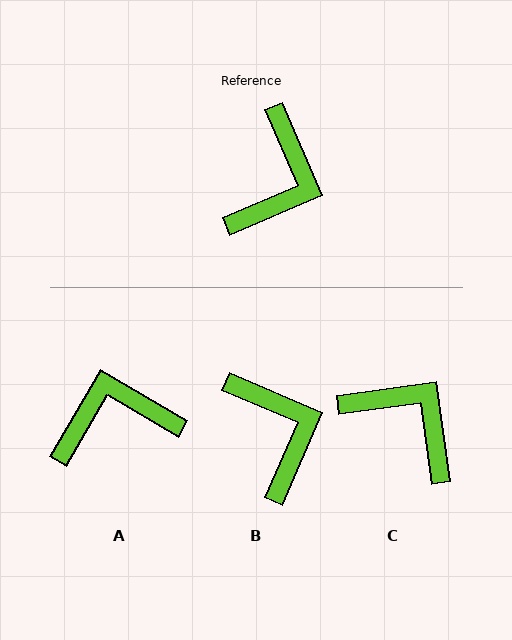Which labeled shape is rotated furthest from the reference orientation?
A, about 126 degrees away.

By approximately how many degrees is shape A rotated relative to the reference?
Approximately 126 degrees counter-clockwise.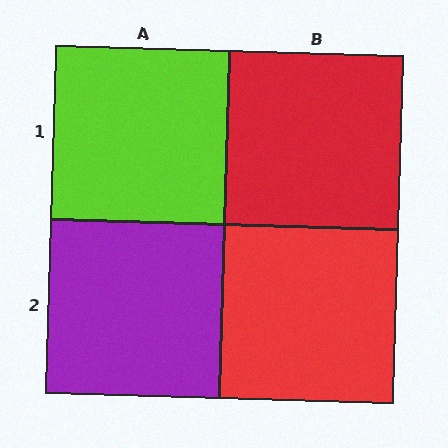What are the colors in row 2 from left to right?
Purple, red.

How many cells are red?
2 cells are red.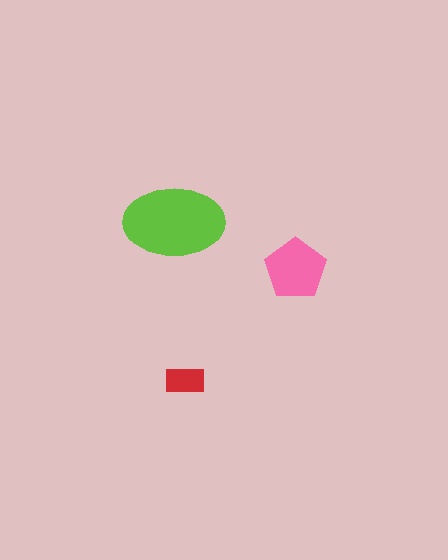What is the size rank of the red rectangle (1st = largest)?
3rd.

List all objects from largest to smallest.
The lime ellipse, the pink pentagon, the red rectangle.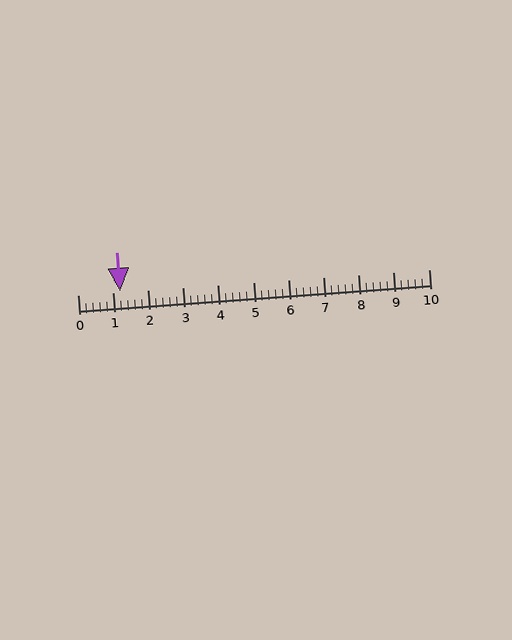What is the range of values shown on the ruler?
The ruler shows values from 0 to 10.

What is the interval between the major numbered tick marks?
The major tick marks are spaced 1 units apart.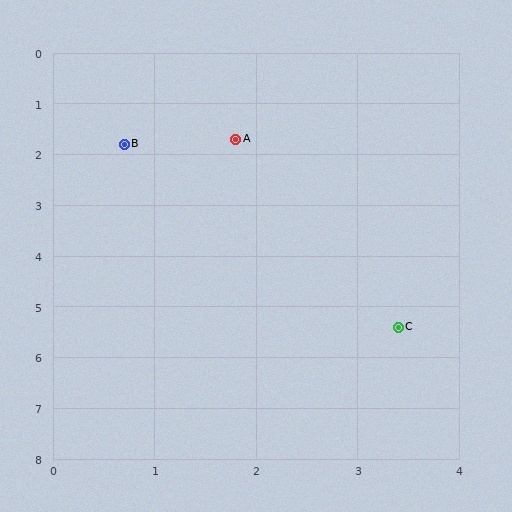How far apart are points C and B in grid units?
Points C and B are about 4.5 grid units apart.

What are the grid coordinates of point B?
Point B is at approximately (0.7, 1.8).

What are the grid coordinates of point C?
Point C is at approximately (3.4, 5.4).